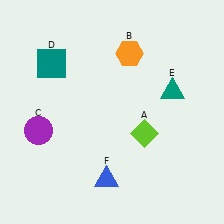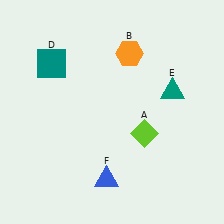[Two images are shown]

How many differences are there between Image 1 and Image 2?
There is 1 difference between the two images.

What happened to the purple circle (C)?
The purple circle (C) was removed in Image 2. It was in the bottom-left area of Image 1.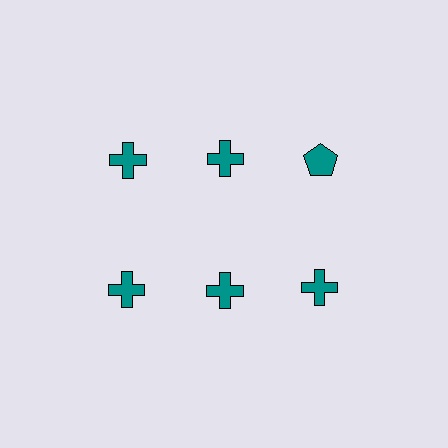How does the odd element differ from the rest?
It has a different shape: pentagon instead of cross.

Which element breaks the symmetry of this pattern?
The teal pentagon in the top row, center column breaks the symmetry. All other shapes are teal crosses.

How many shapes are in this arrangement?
There are 6 shapes arranged in a grid pattern.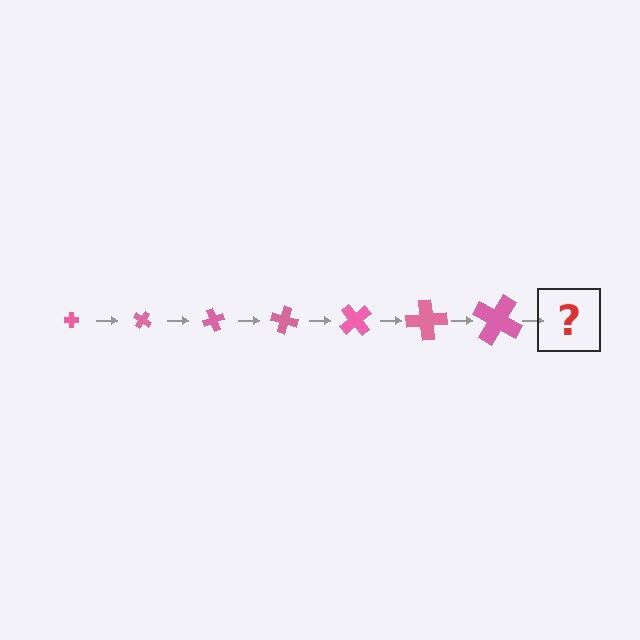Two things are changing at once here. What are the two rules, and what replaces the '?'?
The two rules are that the cross grows larger each step and it rotates 35 degrees each step. The '?' should be a cross, larger than the previous one and rotated 245 degrees from the start.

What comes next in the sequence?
The next element should be a cross, larger than the previous one and rotated 245 degrees from the start.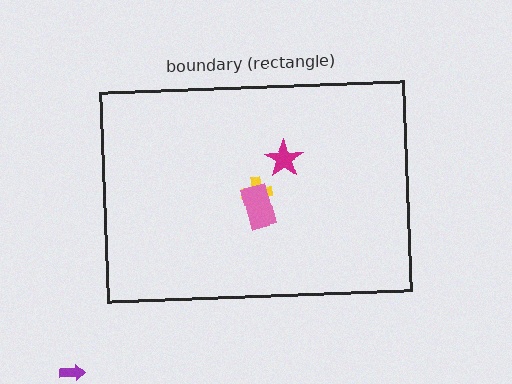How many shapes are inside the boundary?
3 inside, 1 outside.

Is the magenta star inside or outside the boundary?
Inside.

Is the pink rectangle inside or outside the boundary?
Inside.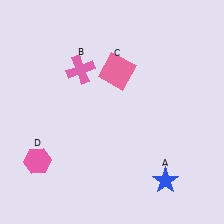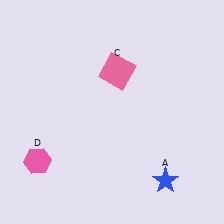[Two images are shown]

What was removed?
The pink cross (B) was removed in Image 2.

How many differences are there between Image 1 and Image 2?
There is 1 difference between the two images.